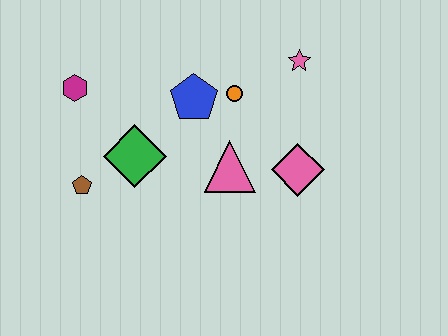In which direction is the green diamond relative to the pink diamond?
The green diamond is to the left of the pink diamond.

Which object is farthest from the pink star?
The brown pentagon is farthest from the pink star.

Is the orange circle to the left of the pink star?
Yes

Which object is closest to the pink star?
The orange circle is closest to the pink star.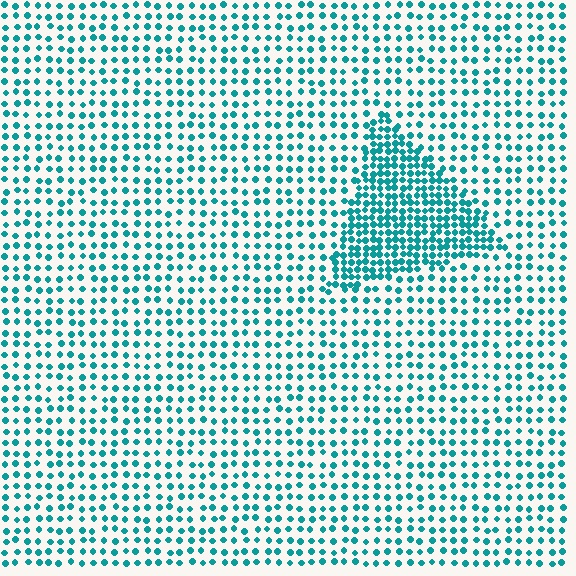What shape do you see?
I see a triangle.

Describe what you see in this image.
The image contains small teal elements arranged at two different densities. A triangle-shaped region is visible where the elements are more densely packed than the surrounding area.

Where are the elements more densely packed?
The elements are more densely packed inside the triangle boundary.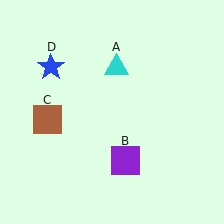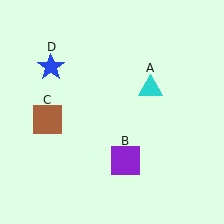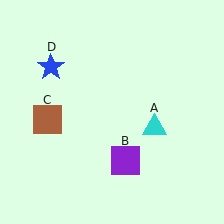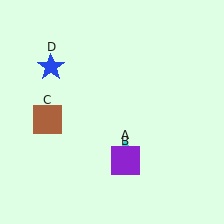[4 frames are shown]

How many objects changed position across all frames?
1 object changed position: cyan triangle (object A).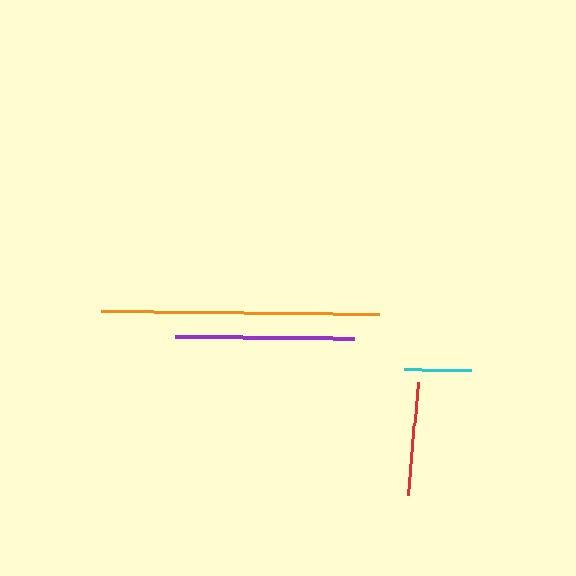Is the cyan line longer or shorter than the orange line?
The orange line is longer than the cyan line.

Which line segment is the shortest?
The cyan line is the shortest at approximately 66 pixels.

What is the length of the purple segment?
The purple segment is approximately 180 pixels long.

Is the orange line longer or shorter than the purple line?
The orange line is longer than the purple line.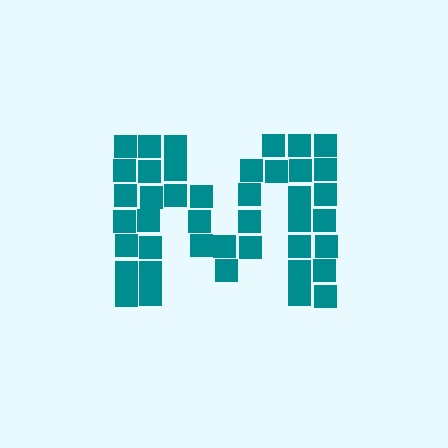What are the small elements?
The small elements are squares.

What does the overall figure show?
The overall figure shows the letter M.